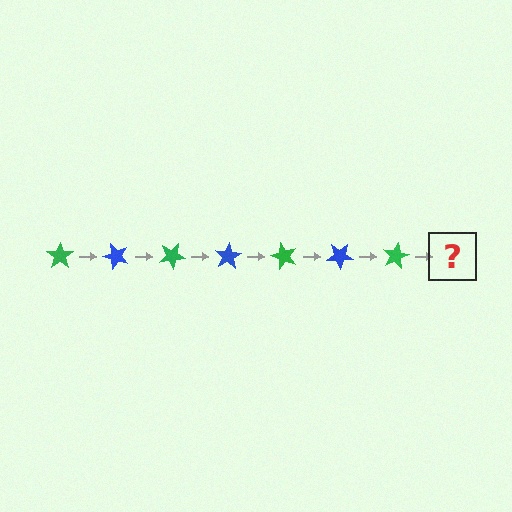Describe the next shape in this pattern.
It should be a blue star, rotated 350 degrees from the start.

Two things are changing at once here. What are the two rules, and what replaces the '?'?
The two rules are that it rotates 50 degrees each step and the color cycles through green and blue. The '?' should be a blue star, rotated 350 degrees from the start.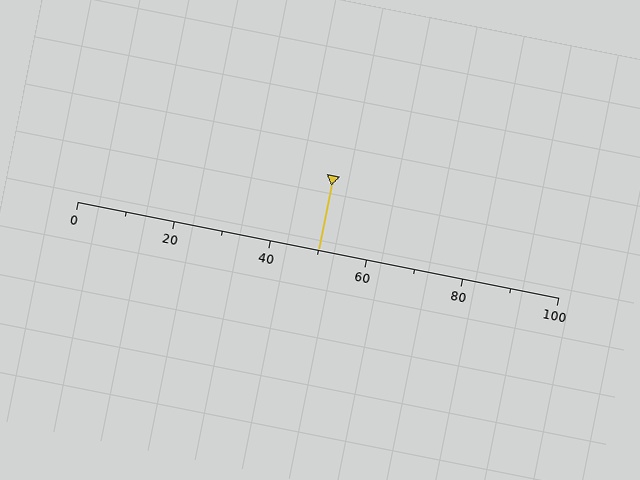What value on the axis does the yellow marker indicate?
The marker indicates approximately 50.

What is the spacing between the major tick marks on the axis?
The major ticks are spaced 20 apart.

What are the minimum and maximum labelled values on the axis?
The axis runs from 0 to 100.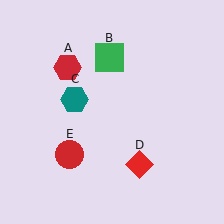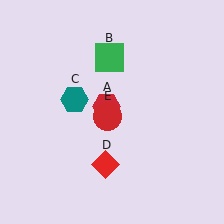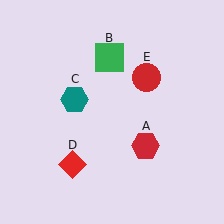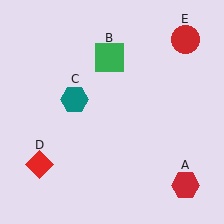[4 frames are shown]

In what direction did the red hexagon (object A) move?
The red hexagon (object A) moved down and to the right.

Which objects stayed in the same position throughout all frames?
Green square (object B) and teal hexagon (object C) remained stationary.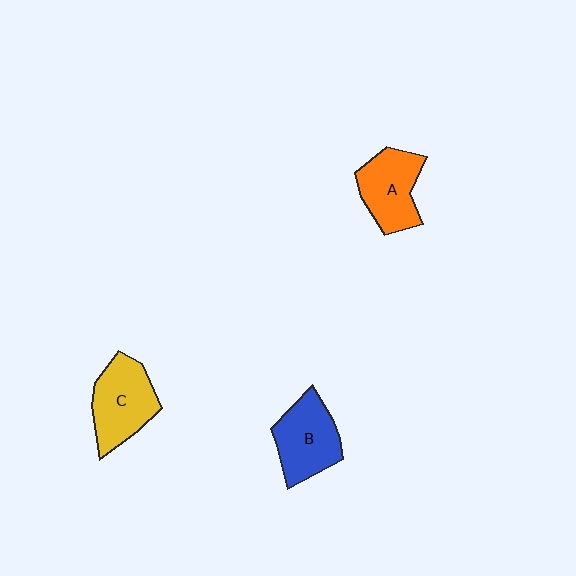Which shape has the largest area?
Shape C (yellow).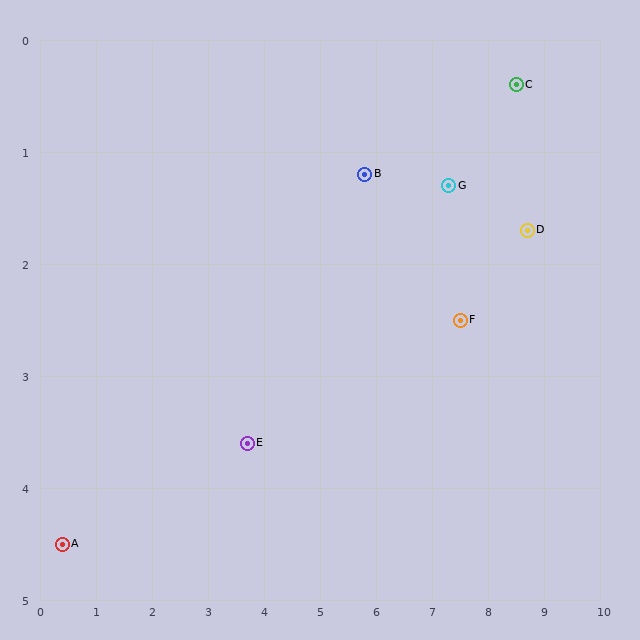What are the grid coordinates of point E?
Point E is at approximately (3.7, 3.6).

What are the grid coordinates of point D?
Point D is at approximately (8.7, 1.7).